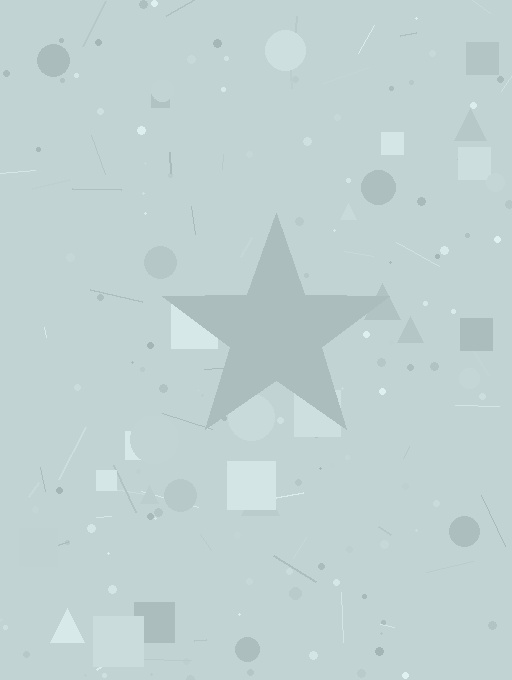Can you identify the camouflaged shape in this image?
The camouflaged shape is a star.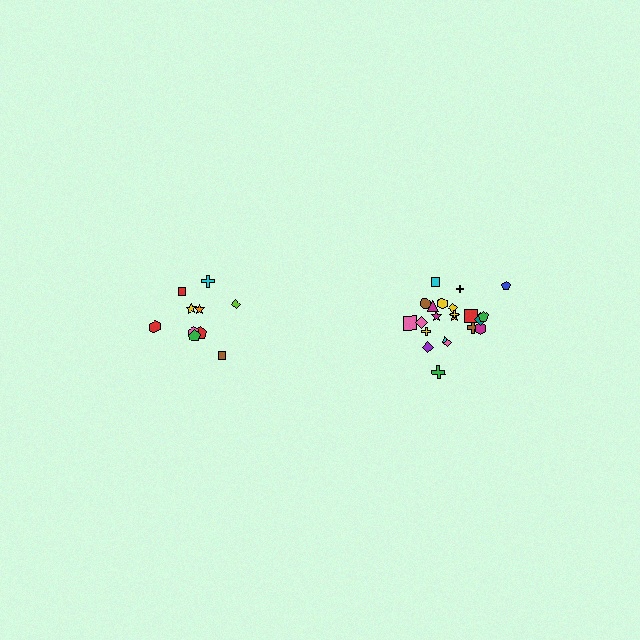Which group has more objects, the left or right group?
The right group.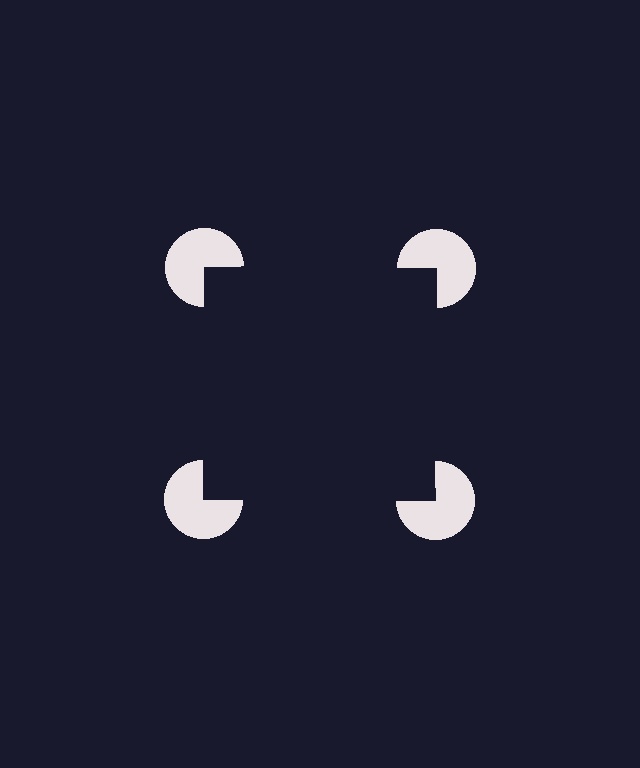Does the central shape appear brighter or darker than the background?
It typically appears slightly darker than the background, even though no actual brightness change is drawn.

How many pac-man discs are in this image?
There are 4 — one at each vertex of the illusory square.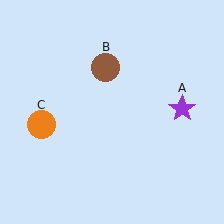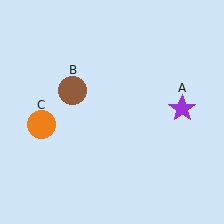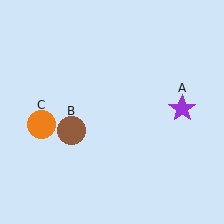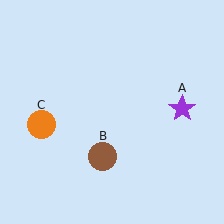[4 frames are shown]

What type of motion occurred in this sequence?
The brown circle (object B) rotated counterclockwise around the center of the scene.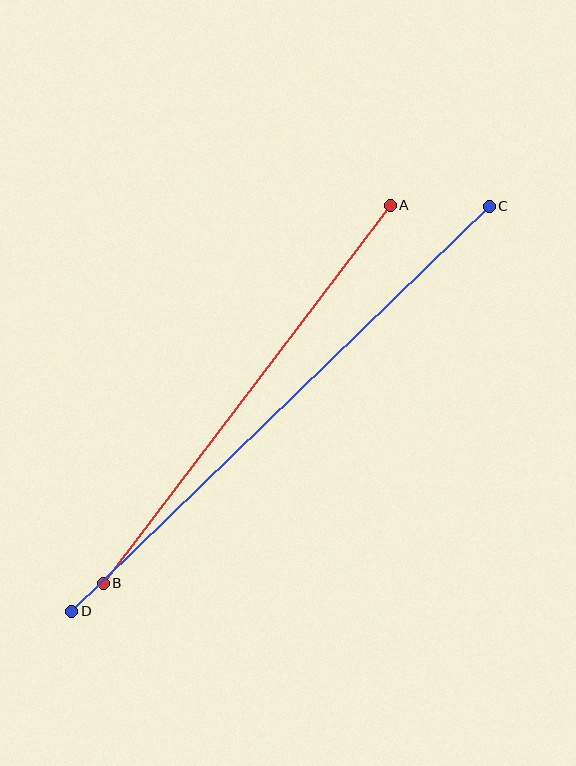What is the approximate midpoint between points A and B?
The midpoint is at approximately (247, 394) pixels.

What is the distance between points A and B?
The distance is approximately 475 pixels.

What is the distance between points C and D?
The distance is approximately 581 pixels.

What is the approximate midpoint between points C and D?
The midpoint is at approximately (280, 409) pixels.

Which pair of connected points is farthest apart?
Points C and D are farthest apart.